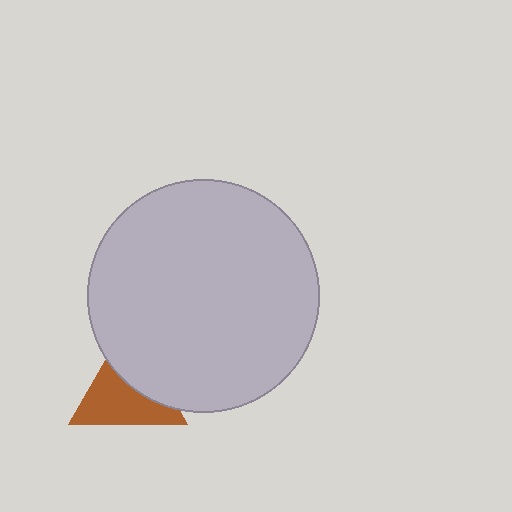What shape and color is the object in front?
The object in front is a light gray circle.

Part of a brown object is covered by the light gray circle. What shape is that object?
It is a triangle.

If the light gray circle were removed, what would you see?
You would see the complete brown triangle.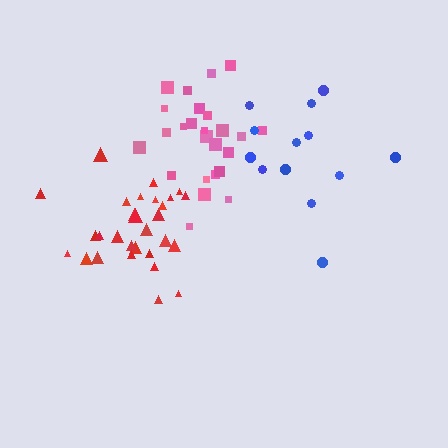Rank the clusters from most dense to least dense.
red, pink, blue.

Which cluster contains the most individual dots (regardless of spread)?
Red (31).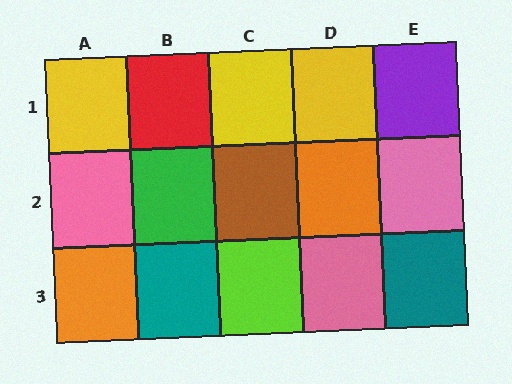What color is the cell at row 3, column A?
Orange.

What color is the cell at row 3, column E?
Teal.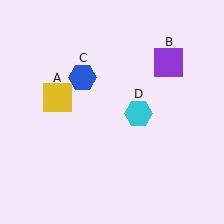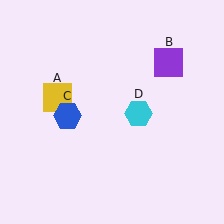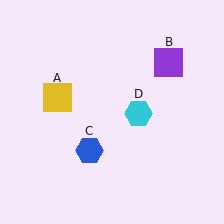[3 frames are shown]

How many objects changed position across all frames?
1 object changed position: blue hexagon (object C).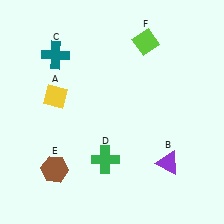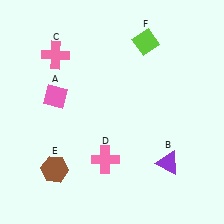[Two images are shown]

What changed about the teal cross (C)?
In Image 1, C is teal. In Image 2, it changed to pink.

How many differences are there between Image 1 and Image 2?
There are 3 differences between the two images.